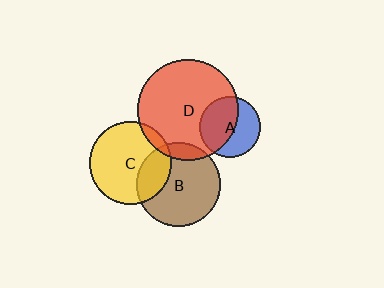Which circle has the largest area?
Circle D (red).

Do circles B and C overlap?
Yes.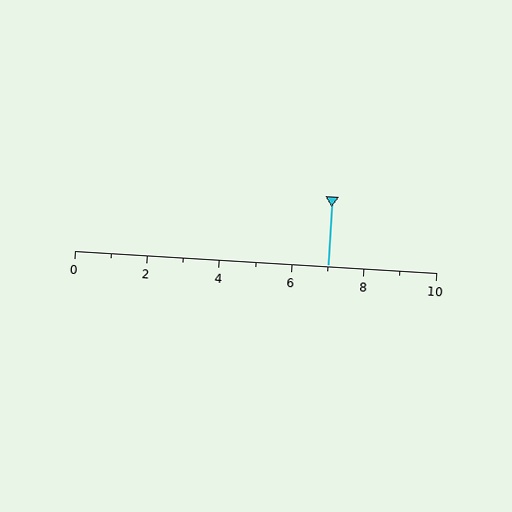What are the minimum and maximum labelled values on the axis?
The axis runs from 0 to 10.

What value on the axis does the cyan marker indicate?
The marker indicates approximately 7.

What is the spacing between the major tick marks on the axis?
The major ticks are spaced 2 apart.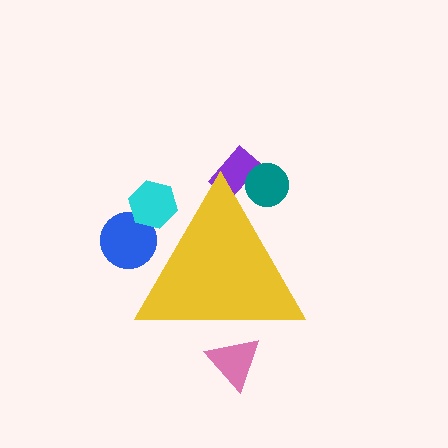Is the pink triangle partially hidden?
Yes, the pink triangle is partially hidden behind the yellow triangle.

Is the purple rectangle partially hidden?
Yes, the purple rectangle is partially hidden behind the yellow triangle.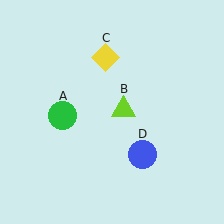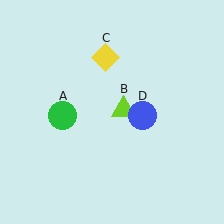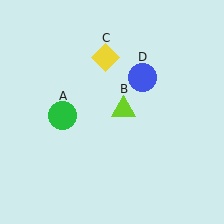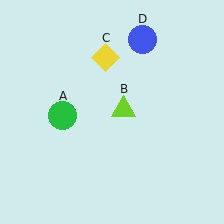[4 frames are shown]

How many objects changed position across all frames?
1 object changed position: blue circle (object D).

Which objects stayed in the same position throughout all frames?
Green circle (object A) and lime triangle (object B) and yellow diamond (object C) remained stationary.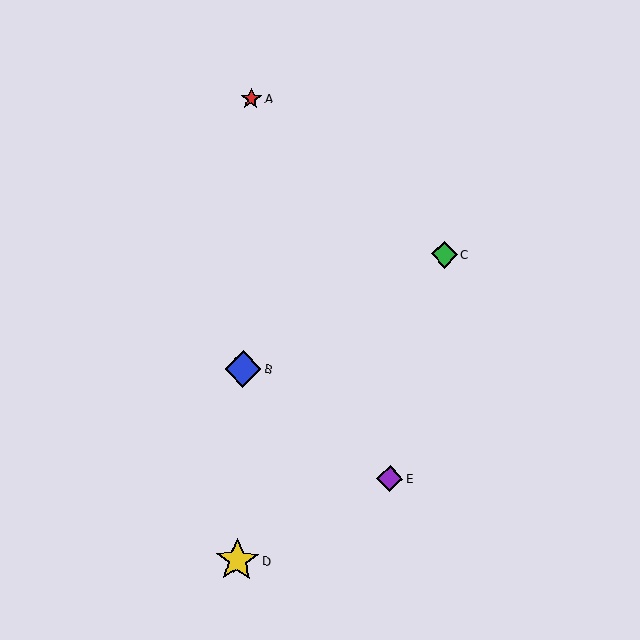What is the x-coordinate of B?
Object B is at x≈243.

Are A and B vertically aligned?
Yes, both are at x≈251.